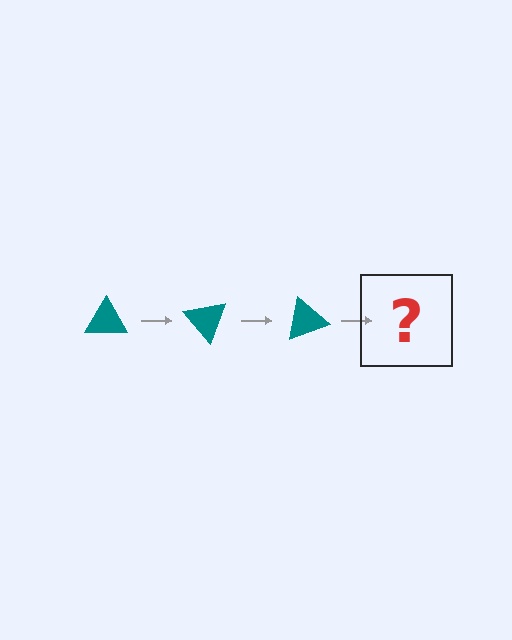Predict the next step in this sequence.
The next step is a teal triangle rotated 150 degrees.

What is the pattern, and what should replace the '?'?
The pattern is that the triangle rotates 50 degrees each step. The '?' should be a teal triangle rotated 150 degrees.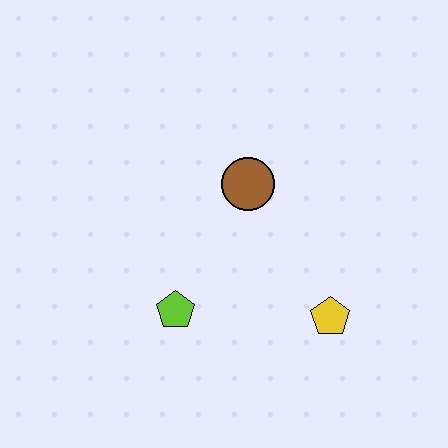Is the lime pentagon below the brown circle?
Yes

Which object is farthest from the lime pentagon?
The yellow pentagon is farthest from the lime pentagon.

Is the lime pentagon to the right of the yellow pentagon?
No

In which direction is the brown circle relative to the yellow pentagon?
The brown circle is above the yellow pentagon.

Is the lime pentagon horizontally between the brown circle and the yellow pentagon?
No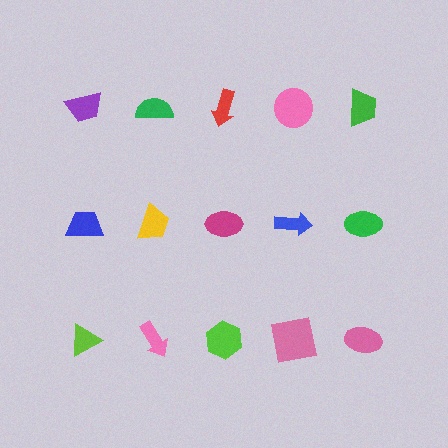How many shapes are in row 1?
5 shapes.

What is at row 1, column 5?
A green trapezoid.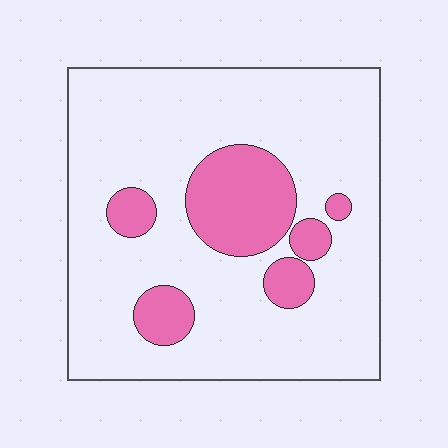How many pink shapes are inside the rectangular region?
6.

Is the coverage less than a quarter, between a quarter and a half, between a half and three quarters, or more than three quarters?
Less than a quarter.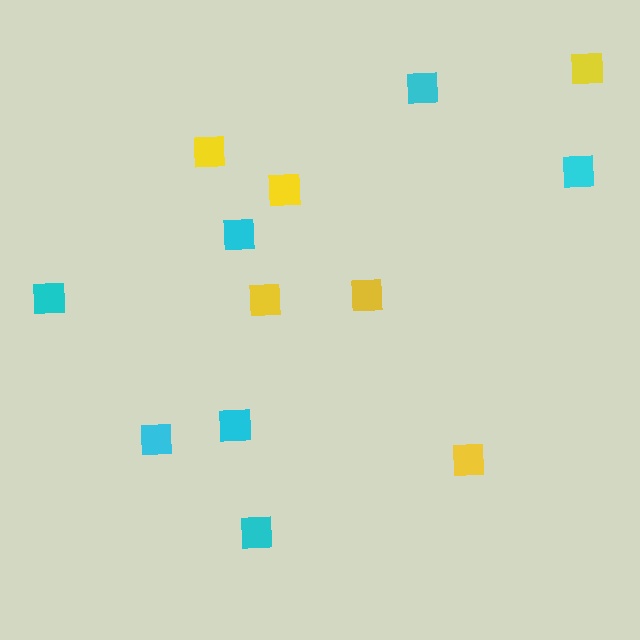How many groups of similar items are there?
There are 2 groups: one group of cyan squares (7) and one group of yellow squares (6).